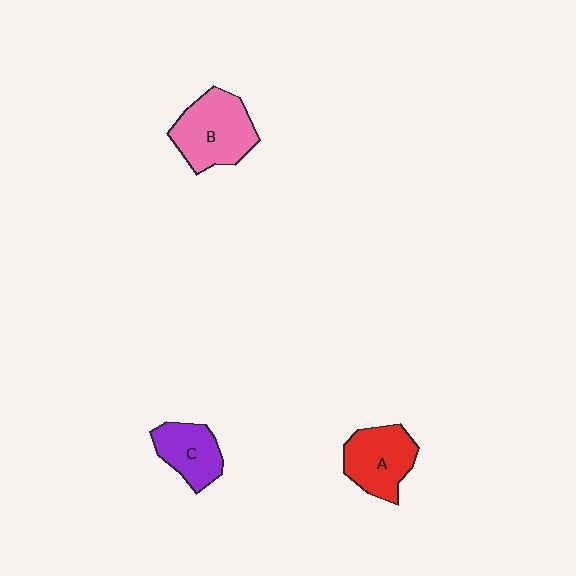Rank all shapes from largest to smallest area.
From largest to smallest: B (pink), A (red), C (purple).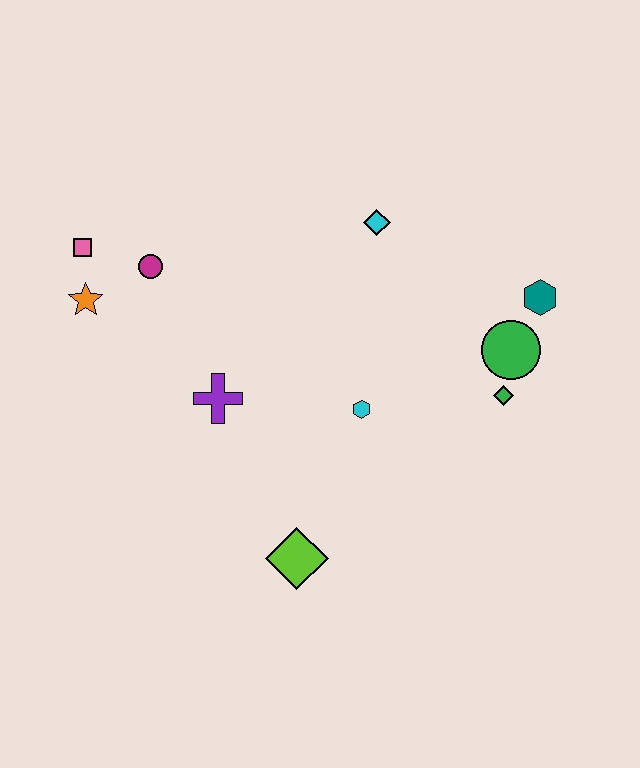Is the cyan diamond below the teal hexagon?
No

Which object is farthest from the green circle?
The pink square is farthest from the green circle.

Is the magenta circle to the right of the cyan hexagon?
No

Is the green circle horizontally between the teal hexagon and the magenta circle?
Yes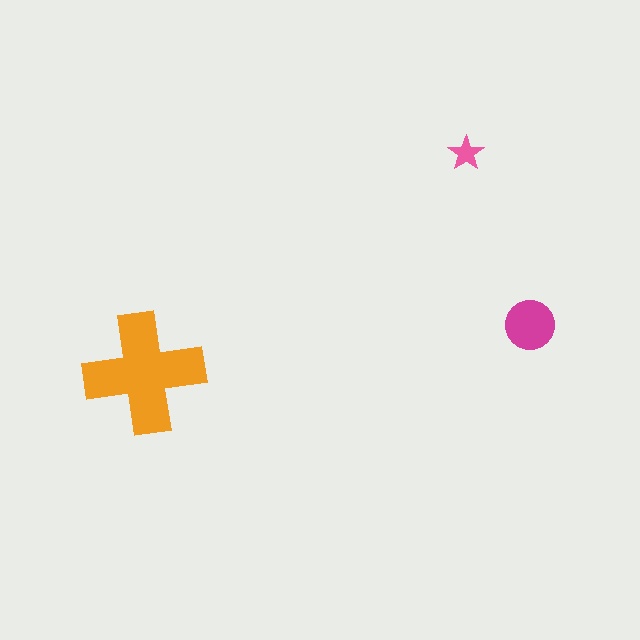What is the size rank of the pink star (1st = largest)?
3rd.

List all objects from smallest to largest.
The pink star, the magenta circle, the orange cross.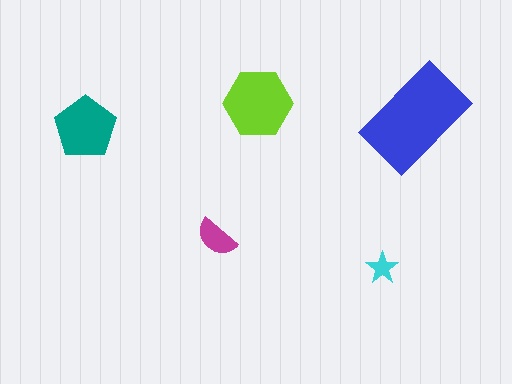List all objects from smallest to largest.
The cyan star, the magenta semicircle, the teal pentagon, the lime hexagon, the blue rectangle.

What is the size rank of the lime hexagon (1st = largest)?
2nd.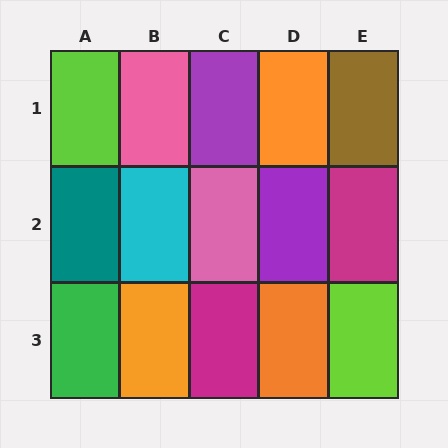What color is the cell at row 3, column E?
Lime.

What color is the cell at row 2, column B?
Cyan.